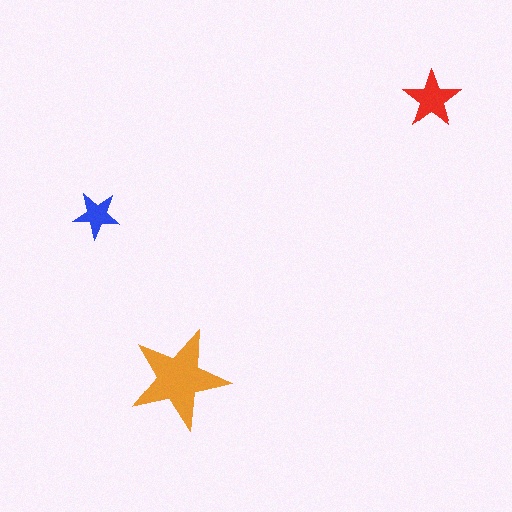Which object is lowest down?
The orange star is bottommost.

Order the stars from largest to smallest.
the orange one, the red one, the blue one.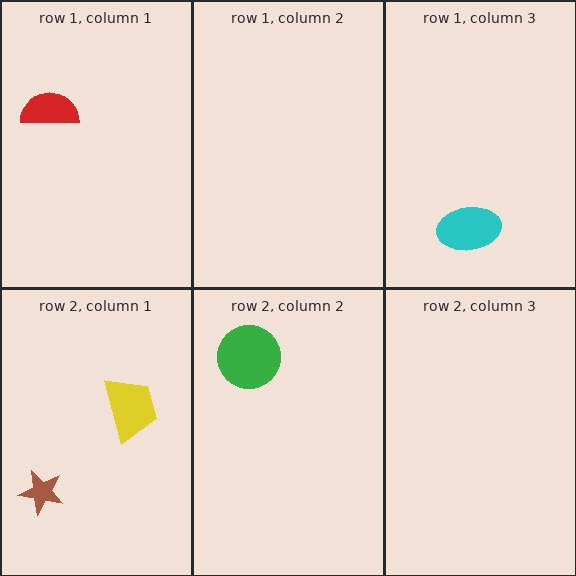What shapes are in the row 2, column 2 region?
The green circle.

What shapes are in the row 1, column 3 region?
The cyan ellipse.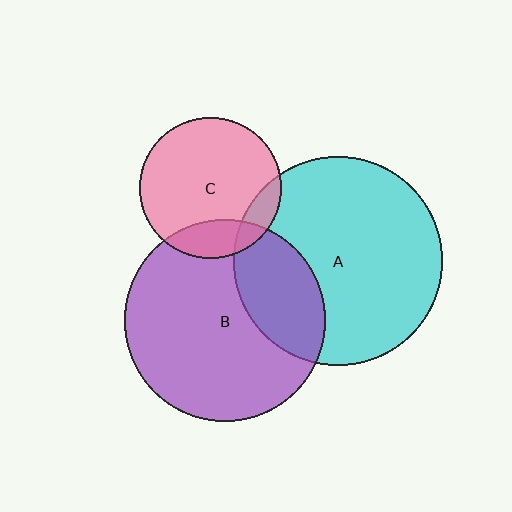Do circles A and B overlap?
Yes.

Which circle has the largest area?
Circle A (cyan).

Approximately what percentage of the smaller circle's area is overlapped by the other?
Approximately 30%.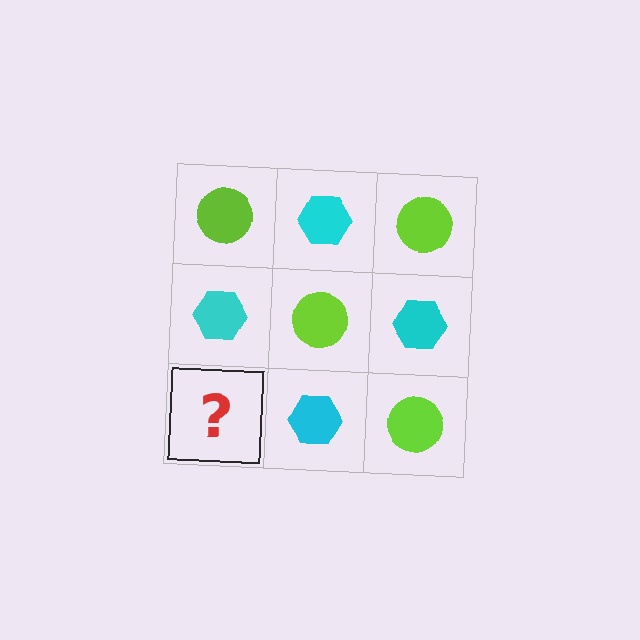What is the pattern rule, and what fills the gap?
The rule is that it alternates lime circle and cyan hexagon in a checkerboard pattern. The gap should be filled with a lime circle.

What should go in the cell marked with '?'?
The missing cell should contain a lime circle.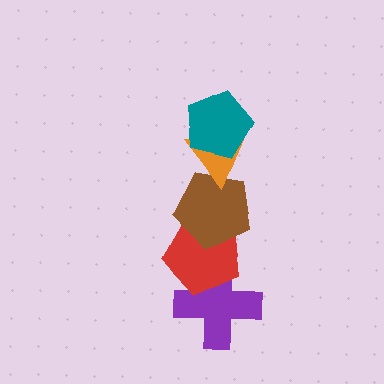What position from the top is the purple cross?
The purple cross is 5th from the top.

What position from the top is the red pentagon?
The red pentagon is 4th from the top.